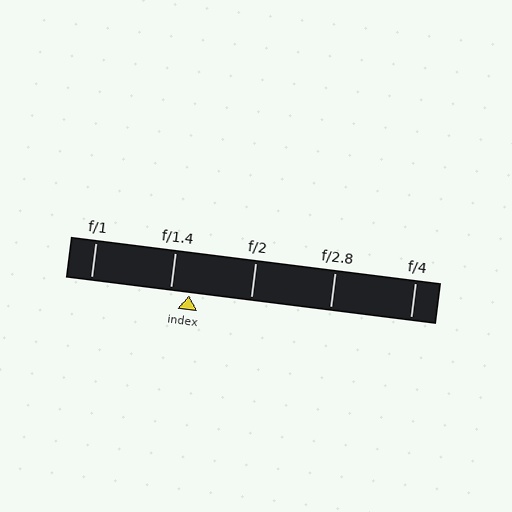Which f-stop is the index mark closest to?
The index mark is closest to f/1.4.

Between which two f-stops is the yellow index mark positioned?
The index mark is between f/1.4 and f/2.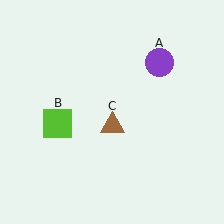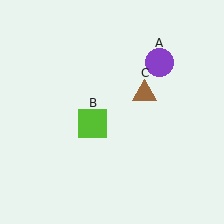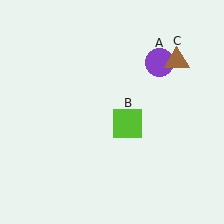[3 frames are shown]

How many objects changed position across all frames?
2 objects changed position: lime square (object B), brown triangle (object C).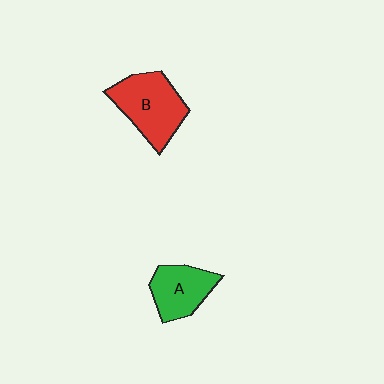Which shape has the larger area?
Shape B (red).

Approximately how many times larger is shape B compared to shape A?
Approximately 1.4 times.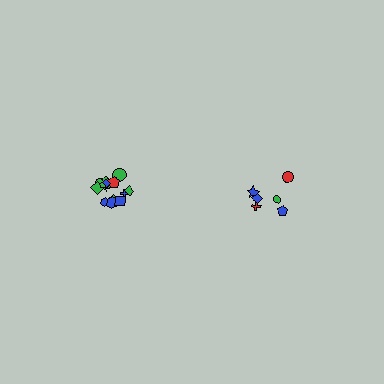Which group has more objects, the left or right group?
The left group.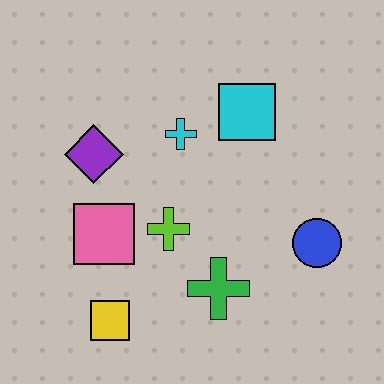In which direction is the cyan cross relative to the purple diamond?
The cyan cross is to the right of the purple diamond.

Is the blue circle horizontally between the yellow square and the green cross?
No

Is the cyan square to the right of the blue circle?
No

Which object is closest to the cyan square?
The cyan cross is closest to the cyan square.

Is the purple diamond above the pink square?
Yes